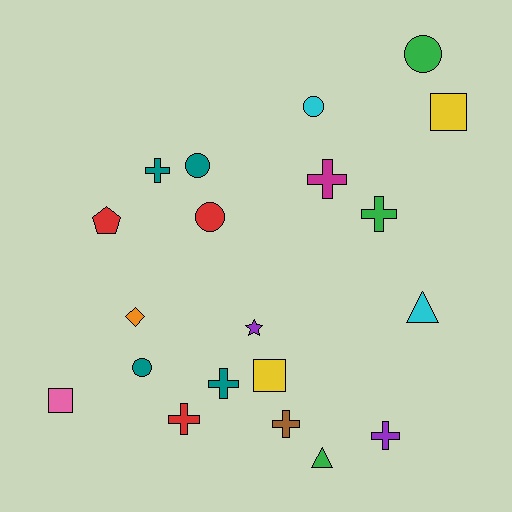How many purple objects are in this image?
There are 2 purple objects.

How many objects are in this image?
There are 20 objects.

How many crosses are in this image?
There are 7 crosses.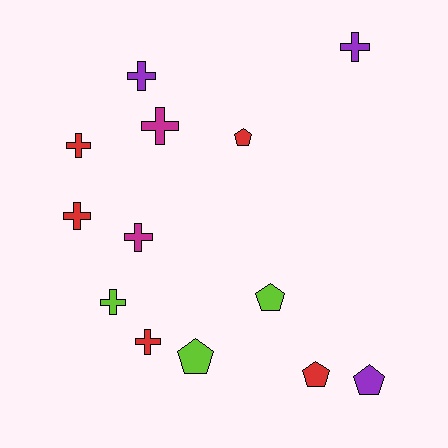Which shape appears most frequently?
Cross, with 8 objects.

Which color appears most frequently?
Red, with 5 objects.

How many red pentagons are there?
There are 2 red pentagons.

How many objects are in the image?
There are 13 objects.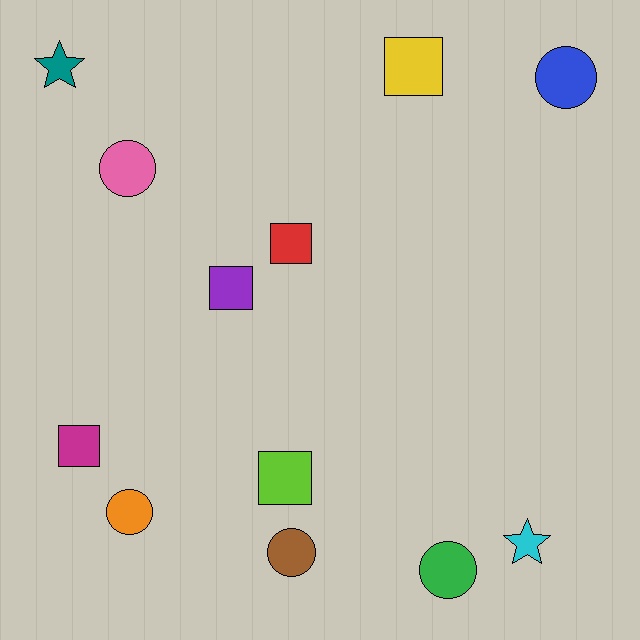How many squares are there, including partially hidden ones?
There are 5 squares.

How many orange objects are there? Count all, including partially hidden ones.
There is 1 orange object.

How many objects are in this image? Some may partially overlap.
There are 12 objects.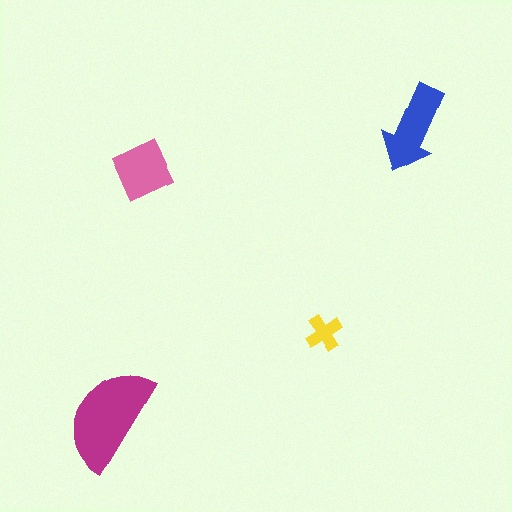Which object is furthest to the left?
The magenta semicircle is leftmost.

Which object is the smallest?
The yellow cross.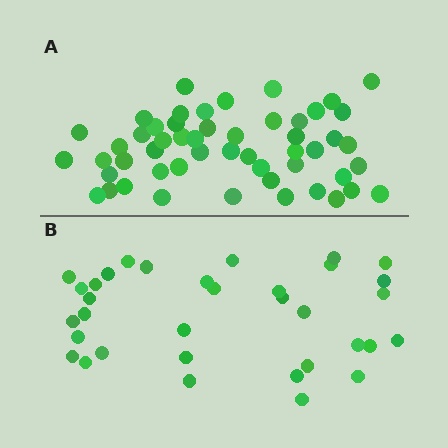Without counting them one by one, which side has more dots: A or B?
Region A (the top region) has more dots.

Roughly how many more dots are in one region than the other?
Region A has approximately 20 more dots than region B.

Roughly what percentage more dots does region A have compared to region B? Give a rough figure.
About 55% more.